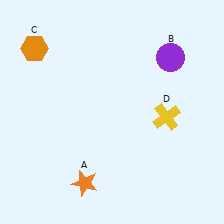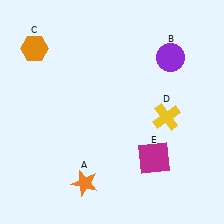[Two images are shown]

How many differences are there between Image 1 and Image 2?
There is 1 difference between the two images.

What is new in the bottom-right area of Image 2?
A magenta square (E) was added in the bottom-right area of Image 2.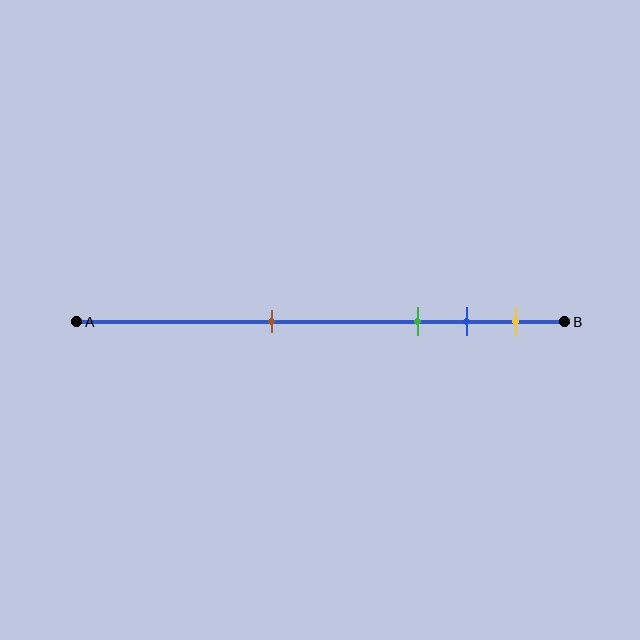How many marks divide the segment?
There are 4 marks dividing the segment.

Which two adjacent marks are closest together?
The blue and yellow marks are the closest adjacent pair.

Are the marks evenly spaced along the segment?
No, the marks are not evenly spaced.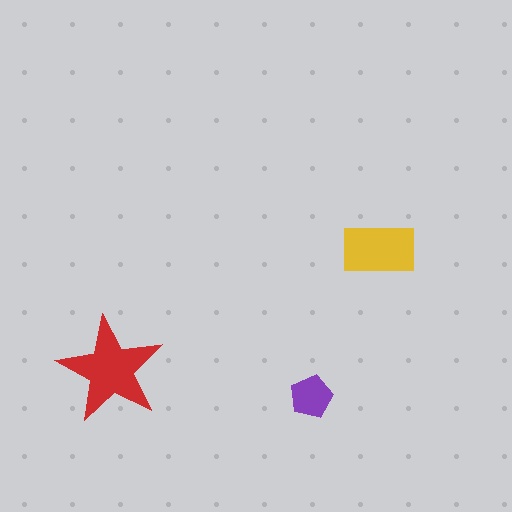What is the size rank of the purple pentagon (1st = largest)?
3rd.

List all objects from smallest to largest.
The purple pentagon, the yellow rectangle, the red star.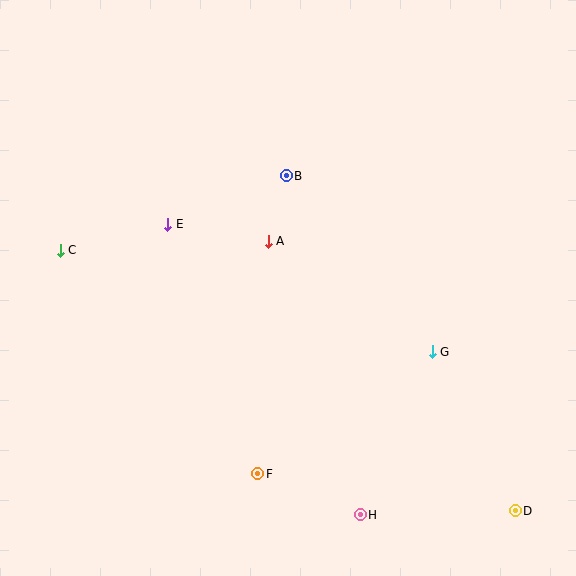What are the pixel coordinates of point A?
Point A is at (268, 242).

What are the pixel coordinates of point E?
Point E is at (168, 224).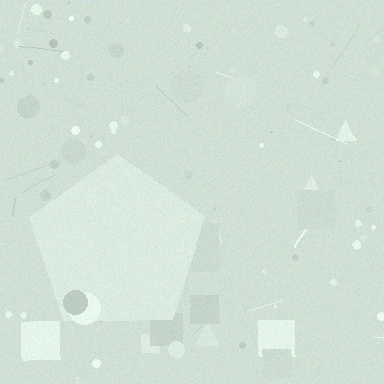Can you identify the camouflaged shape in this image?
The camouflaged shape is a pentagon.